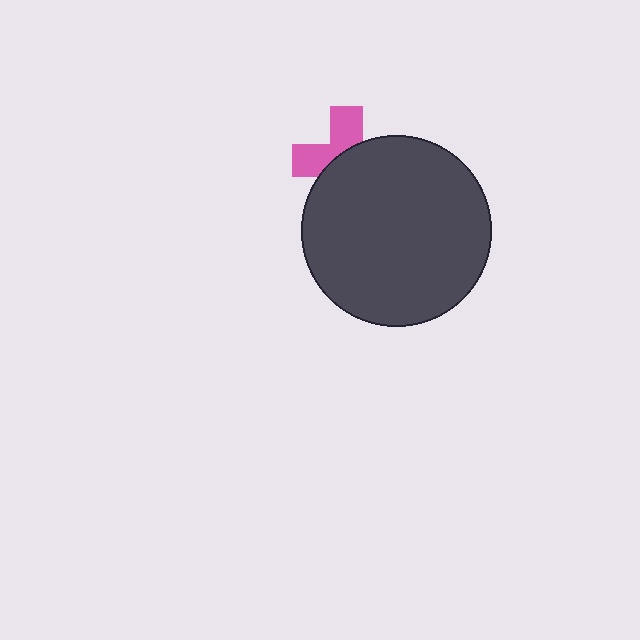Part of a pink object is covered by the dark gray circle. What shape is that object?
It is a cross.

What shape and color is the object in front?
The object in front is a dark gray circle.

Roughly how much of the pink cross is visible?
A small part of it is visible (roughly 43%).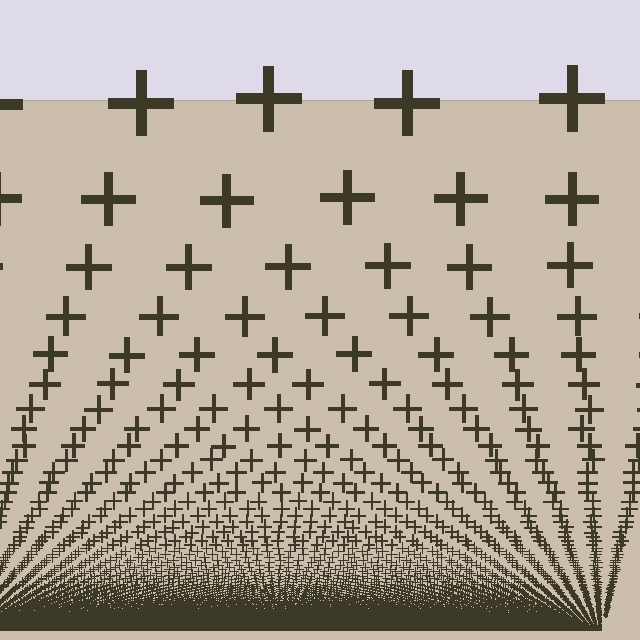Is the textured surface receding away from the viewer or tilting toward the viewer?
The surface appears to tilt toward the viewer. Texture elements get larger and sparser toward the top.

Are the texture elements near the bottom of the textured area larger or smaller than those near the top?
Smaller. The gradient is inverted — elements near the bottom are smaller and denser.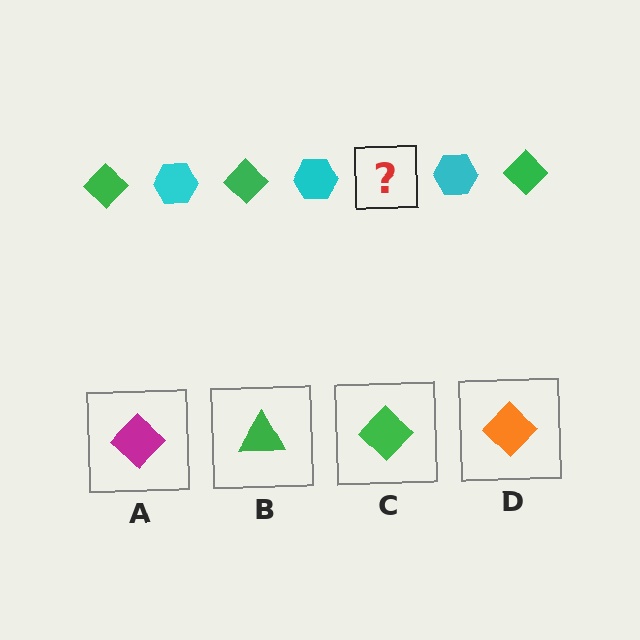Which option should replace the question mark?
Option C.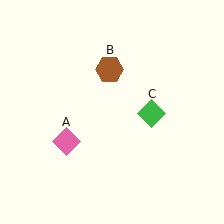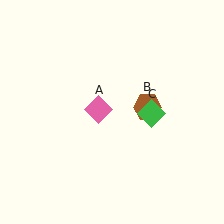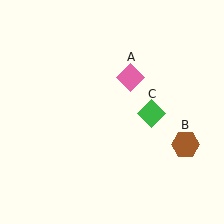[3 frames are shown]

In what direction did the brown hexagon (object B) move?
The brown hexagon (object B) moved down and to the right.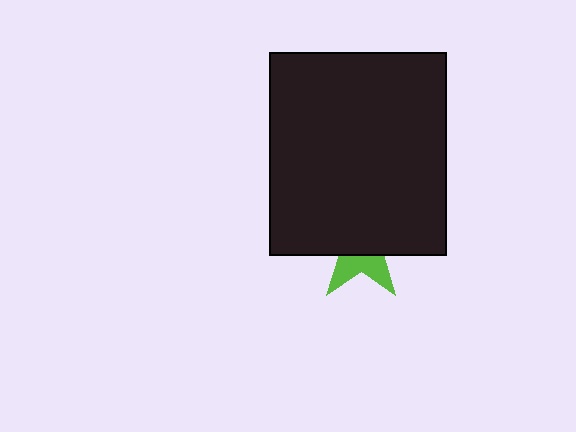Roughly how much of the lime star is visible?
A small part of it is visible (roughly 37%).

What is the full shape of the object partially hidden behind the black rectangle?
The partially hidden object is a lime star.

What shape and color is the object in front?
The object in front is a black rectangle.